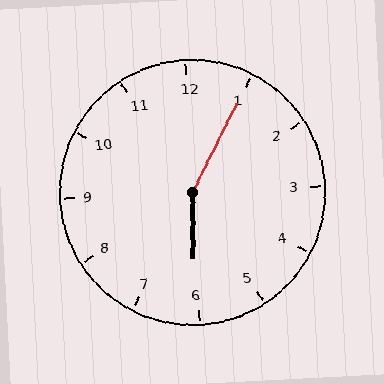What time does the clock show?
6:05.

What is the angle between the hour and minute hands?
Approximately 152 degrees.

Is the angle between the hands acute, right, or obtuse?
It is obtuse.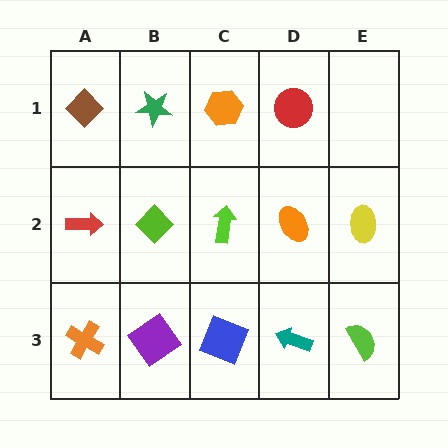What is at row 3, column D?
A teal arrow.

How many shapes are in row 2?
5 shapes.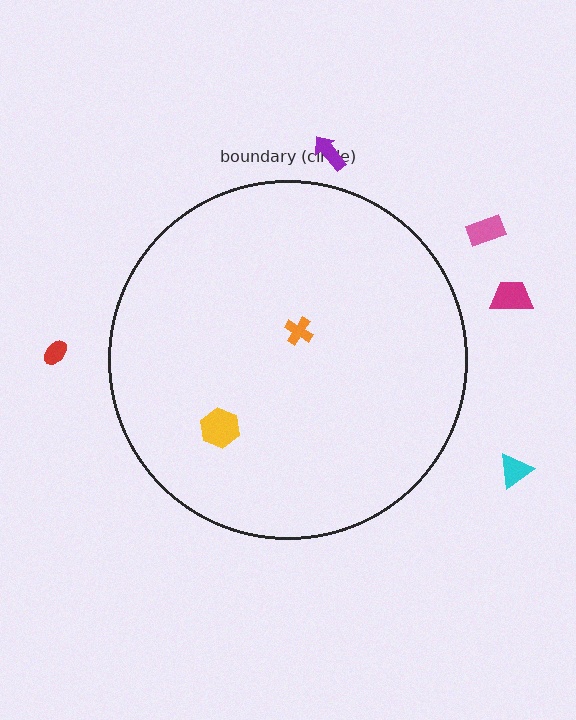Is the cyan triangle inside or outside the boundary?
Outside.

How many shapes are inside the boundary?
2 inside, 5 outside.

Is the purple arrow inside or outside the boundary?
Outside.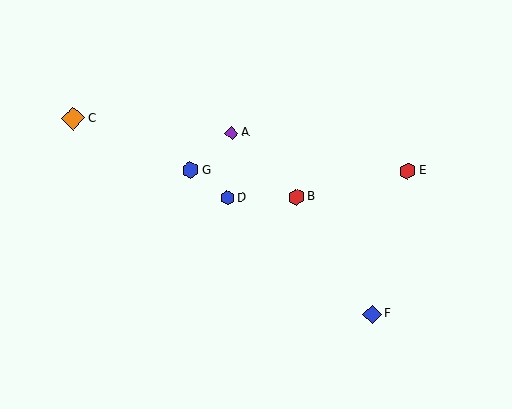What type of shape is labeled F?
Shape F is a blue diamond.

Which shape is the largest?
The orange diamond (labeled C) is the largest.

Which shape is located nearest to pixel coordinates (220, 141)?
The purple diamond (labeled A) at (232, 133) is nearest to that location.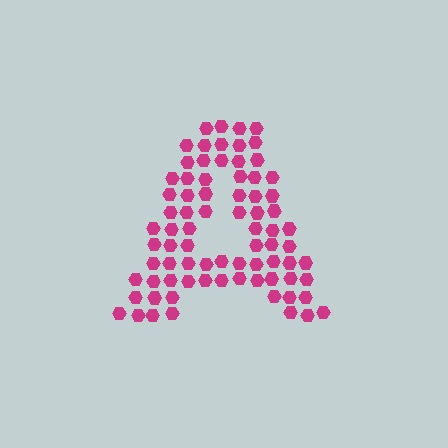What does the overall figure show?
The overall figure shows the letter A.